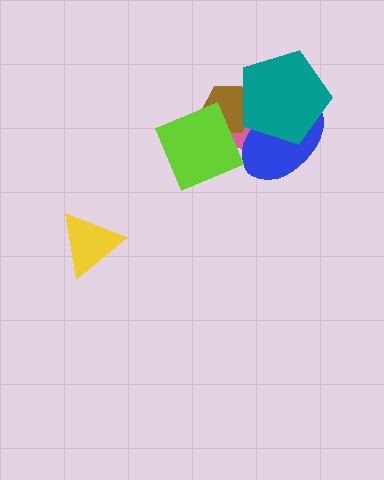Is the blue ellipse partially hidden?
Yes, it is partially covered by another shape.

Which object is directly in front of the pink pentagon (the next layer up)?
The brown hexagon is directly in front of the pink pentagon.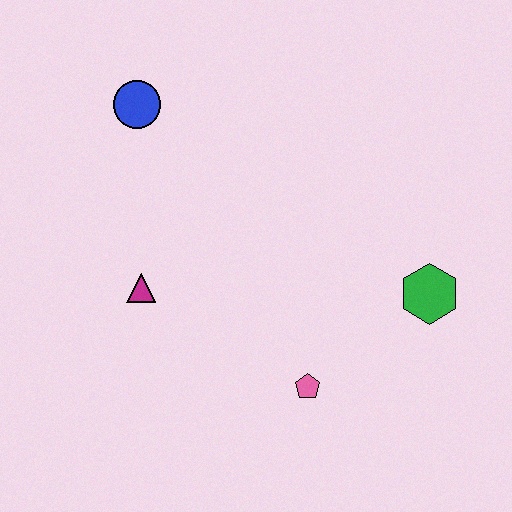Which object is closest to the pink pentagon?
The green hexagon is closest to the pink pentagon.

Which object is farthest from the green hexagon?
The blue circle is farthest from the green hexagon.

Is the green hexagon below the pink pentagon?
No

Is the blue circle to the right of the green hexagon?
No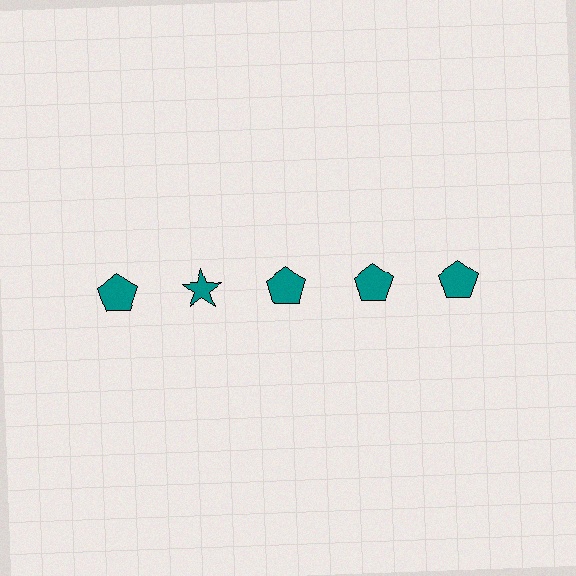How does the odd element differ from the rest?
It has a different shape: star instead of pentagon.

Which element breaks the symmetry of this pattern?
The teal star in the top row, second from left column breaks the symmetry. All other shapes are teal pentagons.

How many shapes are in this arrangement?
There are 5 shapes arranged in a grid pattern.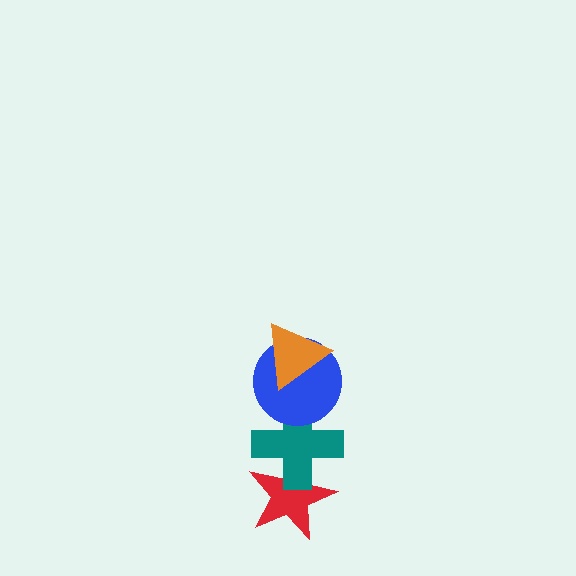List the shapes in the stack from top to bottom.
From top to bottom: the orange triangle, the blue circle, the teal cross, the red star.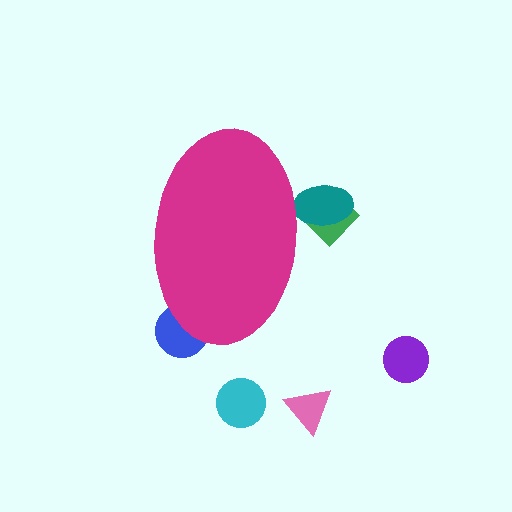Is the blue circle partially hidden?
Yes, the blue circle is partially hidden behind the magenta ellipse.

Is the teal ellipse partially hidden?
Yes, the teal ellipse is partially hidden behind the magenta ellipse.